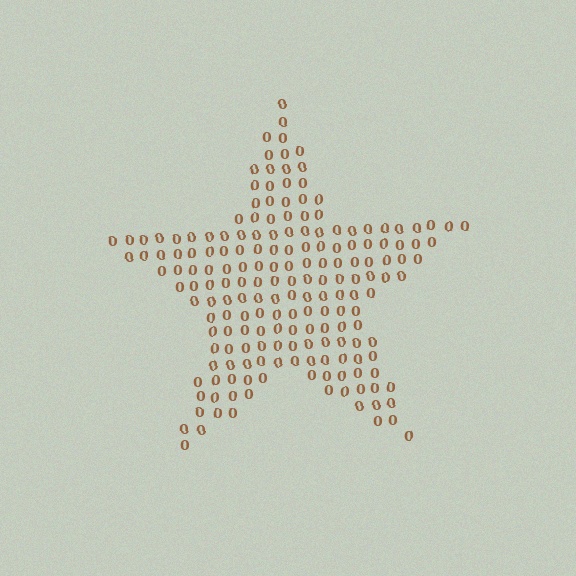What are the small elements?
The small elements are digit 0's.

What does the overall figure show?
The overall figure shows a star.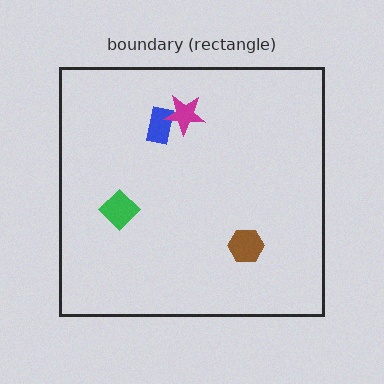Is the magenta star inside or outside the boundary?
Inside.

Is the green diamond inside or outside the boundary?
Inside.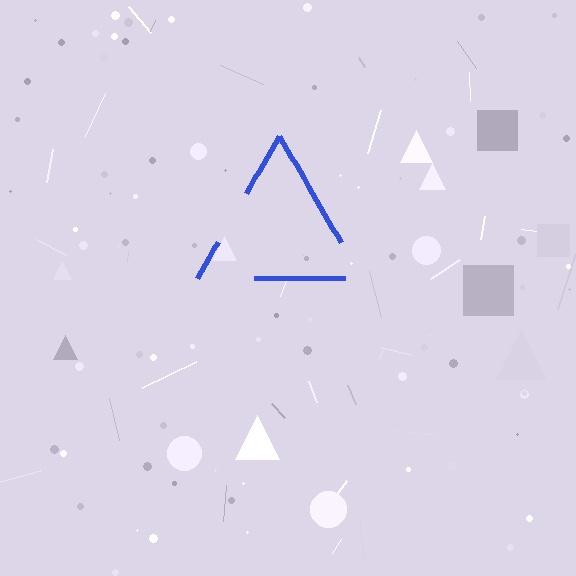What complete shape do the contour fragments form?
The contour fragments form a triangle.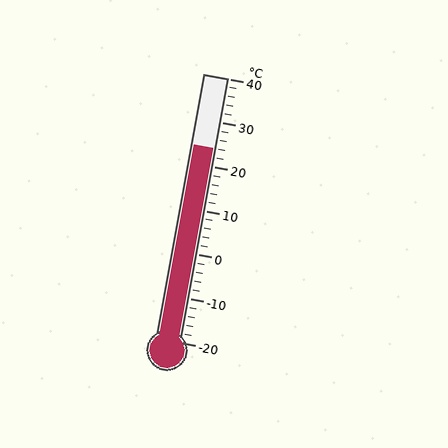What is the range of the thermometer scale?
The thermometer scale ranges from -20°C to 40°C.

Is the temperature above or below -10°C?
The temperature is above -10°C.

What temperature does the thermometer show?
The thermometer shows approximately 24°C.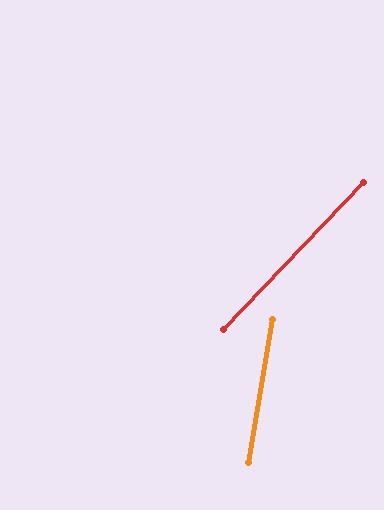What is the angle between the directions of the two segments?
Approximately 34 degrees.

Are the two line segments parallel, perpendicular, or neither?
Neither parallel nor perpendicular — they differ by about 34°.